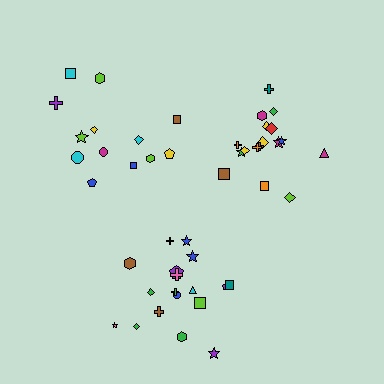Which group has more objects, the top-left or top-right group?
The top-right group.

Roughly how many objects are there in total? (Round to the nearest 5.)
Roughly 50 objects in total.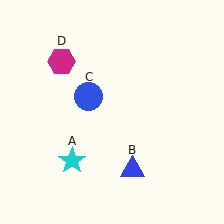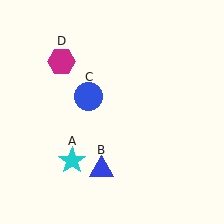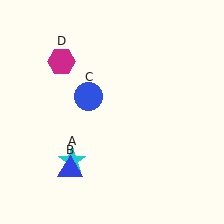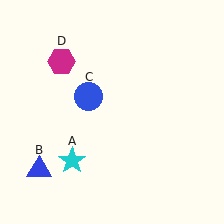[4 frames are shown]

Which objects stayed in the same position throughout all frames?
Cyan star (object A) and blue circle (object C) and magenta hexagon (object D) remained stationary.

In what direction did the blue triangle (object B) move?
The blue triangle (object B) moved left.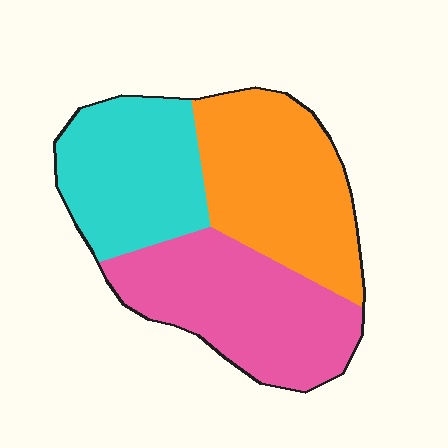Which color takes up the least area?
Cyan, at roughly 30%.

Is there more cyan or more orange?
Orange.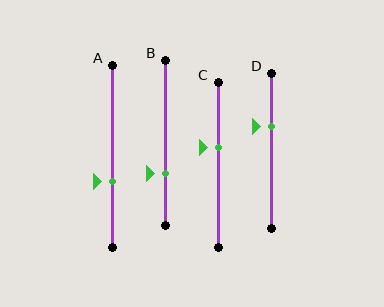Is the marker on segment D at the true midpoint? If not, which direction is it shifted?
No, the marker on segment D is shifted upward by about 16% of the segment length.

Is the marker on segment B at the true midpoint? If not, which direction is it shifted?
No, the marker on segment B is shifted downward by about 18% of the segment length.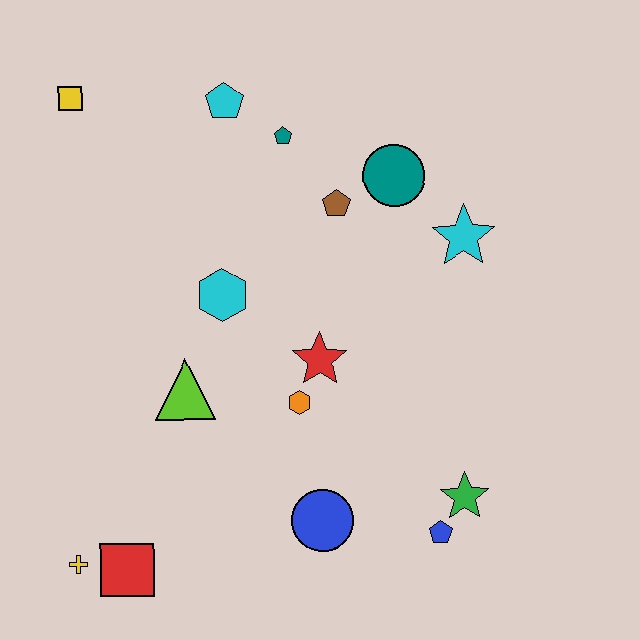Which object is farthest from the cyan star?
The yellow cross is farthest from the cyan star.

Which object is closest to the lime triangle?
The cyan hexagon is closest to the lime triangle.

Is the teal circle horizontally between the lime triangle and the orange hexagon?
No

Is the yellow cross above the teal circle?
No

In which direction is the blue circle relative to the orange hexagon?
The blue circle is below the orange hexagon.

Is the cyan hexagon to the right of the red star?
No